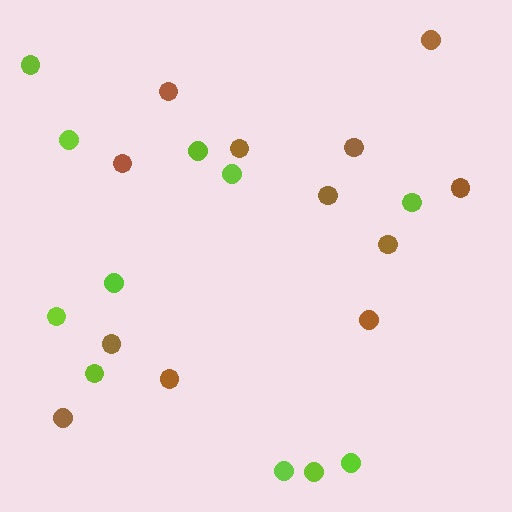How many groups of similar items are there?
There are 2 groups: one group of brown circles (12) and one group of lime circles (11).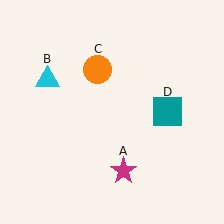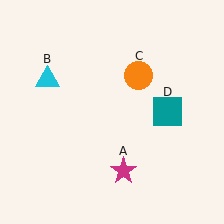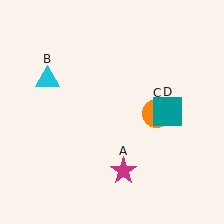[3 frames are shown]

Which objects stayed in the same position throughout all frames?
Magenta star (object A) and cyan triangle (object B) and teal square (object D) remained stationary.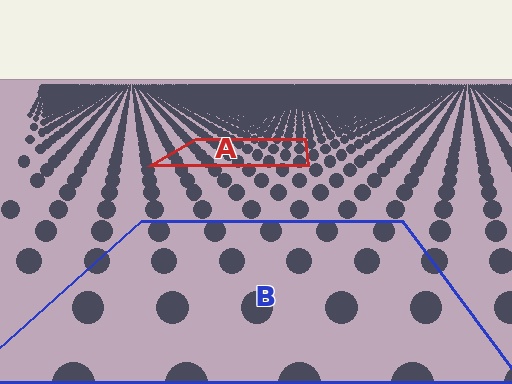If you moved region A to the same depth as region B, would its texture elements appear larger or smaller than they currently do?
They would appear larger. At a closer depth, the same texture elements are projected at a bigger on-screen size.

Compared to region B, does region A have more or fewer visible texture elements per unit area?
Region A has more texture elements per unit area — they are packed more densely because it is farther away.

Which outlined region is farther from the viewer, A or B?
Region A is farther from the viewer — the texture elements inside it appear smaller and more densely packed.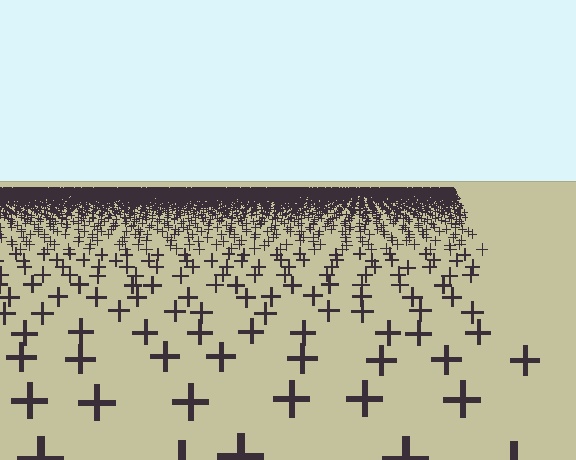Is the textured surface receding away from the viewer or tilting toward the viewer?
The surface is receding away from the viewer. Texture elements get smaller and denser toward the top.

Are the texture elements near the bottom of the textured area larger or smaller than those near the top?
Larger. Near the bottom, elements are closer to the viewer and appear at a bigger on-screen size.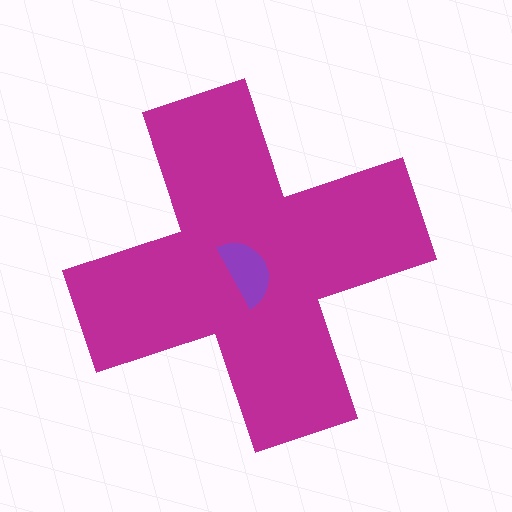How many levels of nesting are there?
2.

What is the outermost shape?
The magenta cross.